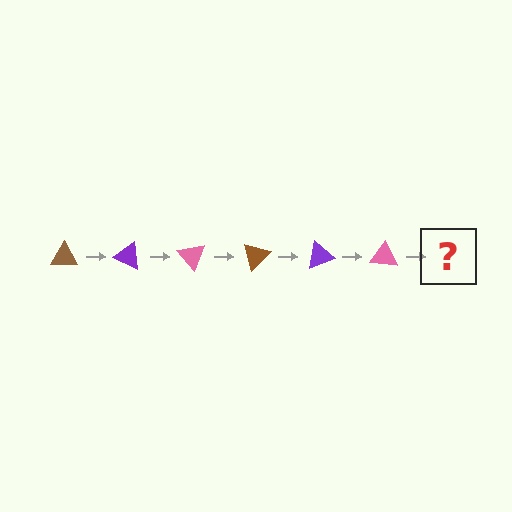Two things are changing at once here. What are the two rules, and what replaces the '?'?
The two rules are that it rotates 25 degrees each step and the color cycles through brown, purple, and pink. The '?' should be a brown triangle, rotated 150 degrees from the start.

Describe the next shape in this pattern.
It should be a brown triangle, rotated 150 degrees from the start.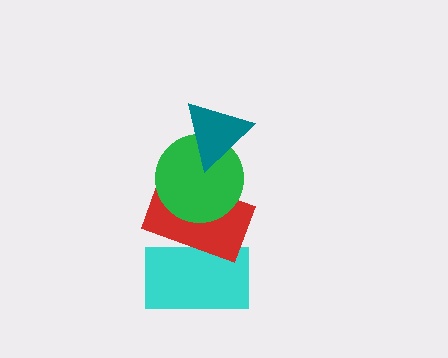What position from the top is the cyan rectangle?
The cyan rectangle is 4th from the top.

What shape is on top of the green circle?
The teal triangle is on top of the green circle.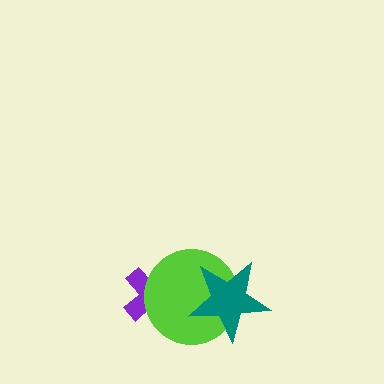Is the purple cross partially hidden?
Yes, it is partially covered by another shape.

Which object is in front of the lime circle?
The teal star is in front of the lime circle.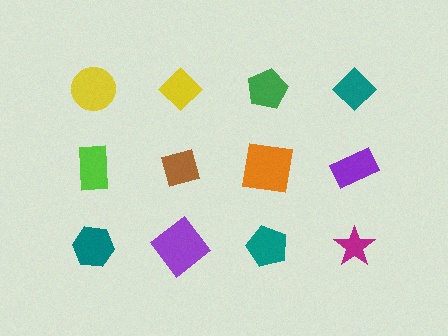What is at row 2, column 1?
A lime rectangle.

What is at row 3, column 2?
A purple diamond.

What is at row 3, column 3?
A teal pentagon.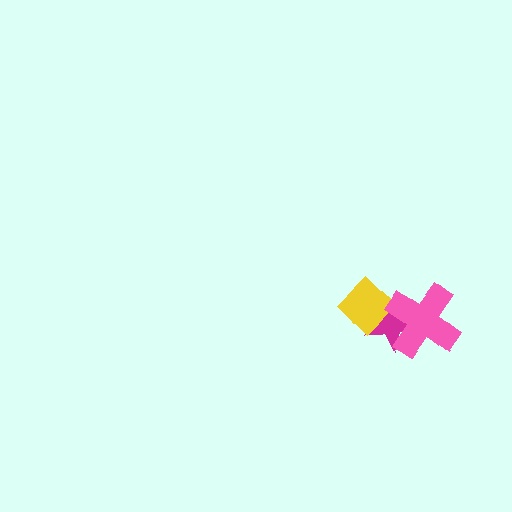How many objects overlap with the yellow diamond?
2 objects overlap with the yellow diamond.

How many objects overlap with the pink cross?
2 objects overlap with the pink cross.